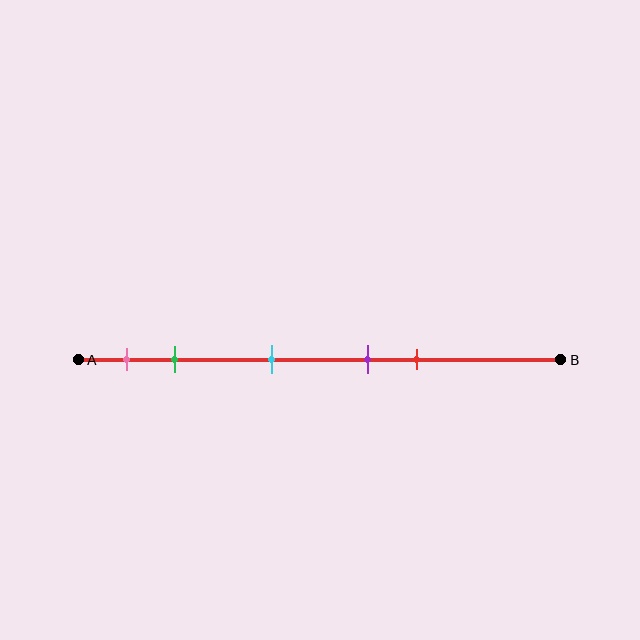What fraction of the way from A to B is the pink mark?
The pink mark is approximately 10% (0.1) of the way from A to B.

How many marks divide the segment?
There are 5 marks dividing the segment.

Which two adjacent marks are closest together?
The purple and red marks are the closest adjacent pair.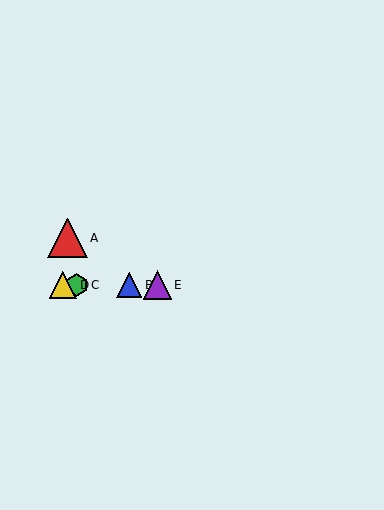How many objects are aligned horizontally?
4 objects (B, C, D, E) are aligned horizontally.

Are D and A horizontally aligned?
No, D is at y≈285 and A is at y≈238.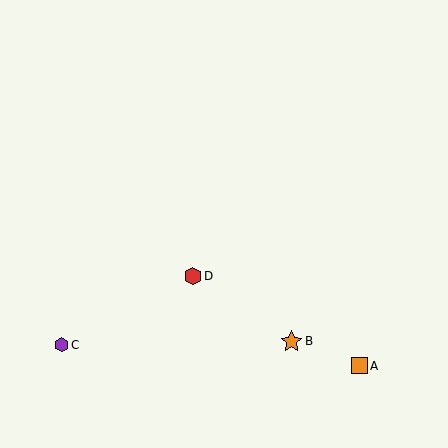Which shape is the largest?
The orange star (labeled B) is the largest.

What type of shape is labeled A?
Shape A is an orange square.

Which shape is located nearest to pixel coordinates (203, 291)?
The red hexagon (labeled D) at (193, 276) is nearest to that location.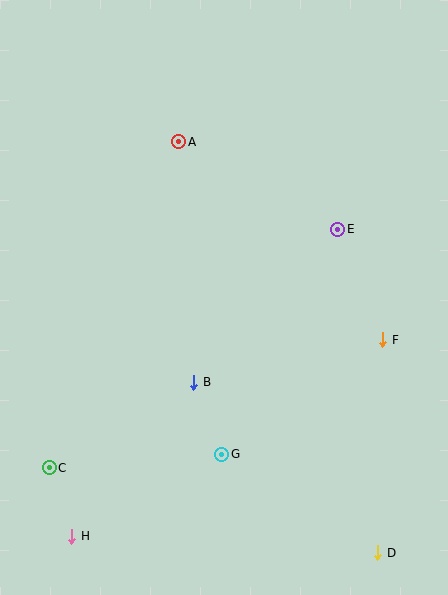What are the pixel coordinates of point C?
Point C is at (49, 468).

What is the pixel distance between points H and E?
The distance between H and E is 406 pixels.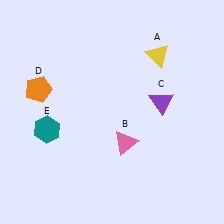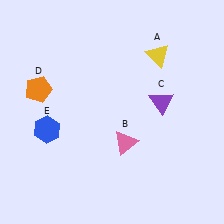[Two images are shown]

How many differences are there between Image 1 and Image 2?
There is 1 difference between the two images.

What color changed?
The hexagon (E) changed from teal in Image 1 to blue in Image 2.